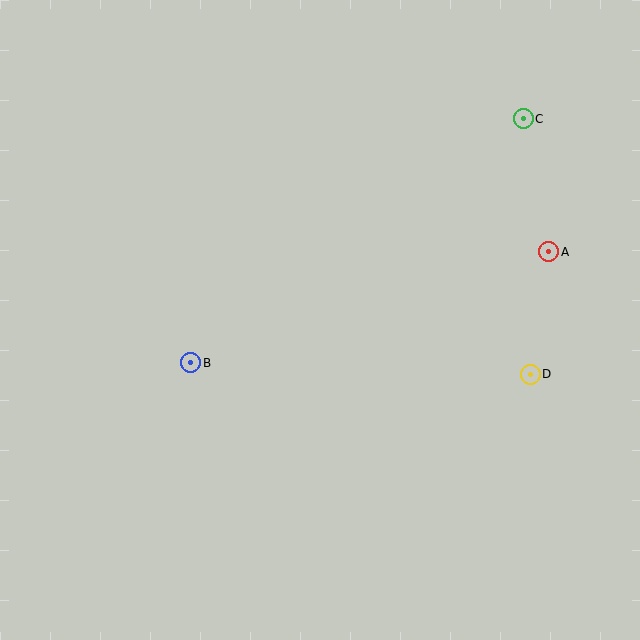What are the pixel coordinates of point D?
Point D is at (530, 374).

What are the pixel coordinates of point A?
Point A is at (549, 252).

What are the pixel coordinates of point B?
Point B is at (191, 363).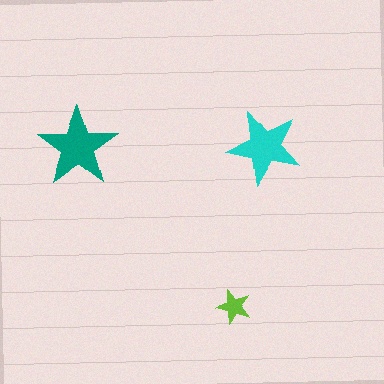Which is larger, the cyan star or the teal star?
The teal one.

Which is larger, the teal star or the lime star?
The teal one.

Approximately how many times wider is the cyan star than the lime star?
About 2 times wider.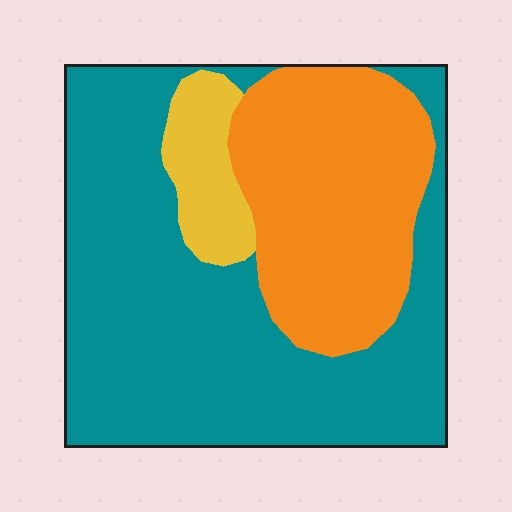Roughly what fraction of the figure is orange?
Orange covers about 30% of the figure.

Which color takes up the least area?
Yellow, at roughly 10%.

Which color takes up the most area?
Teal, at roughly 60%.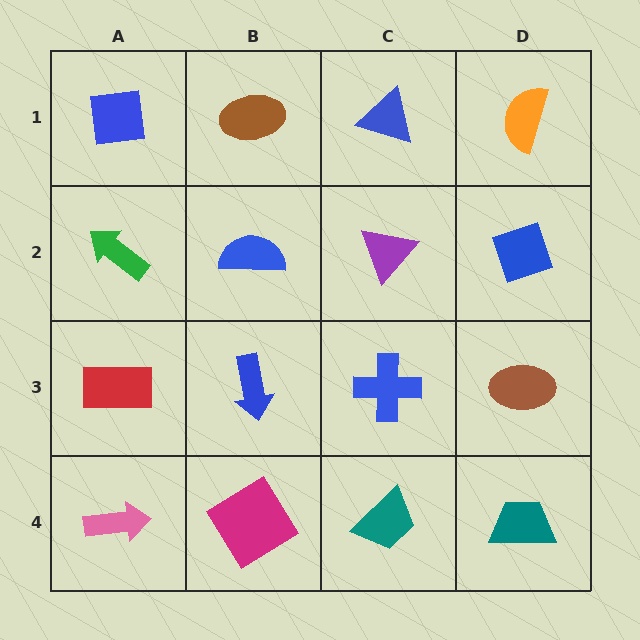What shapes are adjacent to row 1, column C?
A purple triangle (row 2, column C), a brown ellipse (row 1, column B), an orange semicircle (row 1, column D).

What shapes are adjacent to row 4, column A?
A red rectangle (row 3, column A), a magenta diamond (row 4, column B).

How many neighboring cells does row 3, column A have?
3.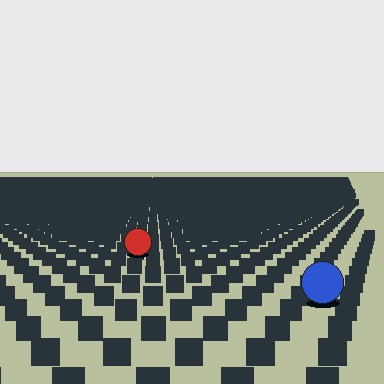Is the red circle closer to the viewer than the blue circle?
No. The blue circle is closer — you can tell from the texture gradient: the ground texture is coarser near it.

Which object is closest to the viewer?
The blue circle is closest. The texture marks near it are larger and more spread out.